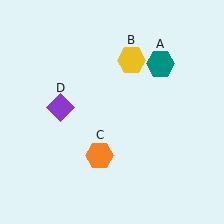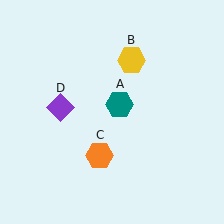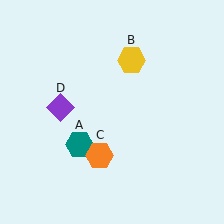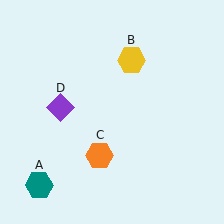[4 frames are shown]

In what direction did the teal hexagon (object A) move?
The teal hexagon (object A) moved down and to the left.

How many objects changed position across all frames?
1 object changed position: teal hexagon (object A).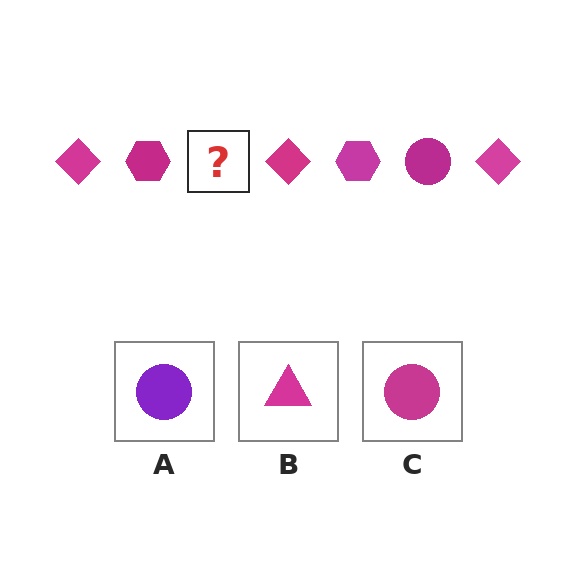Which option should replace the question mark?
Option C.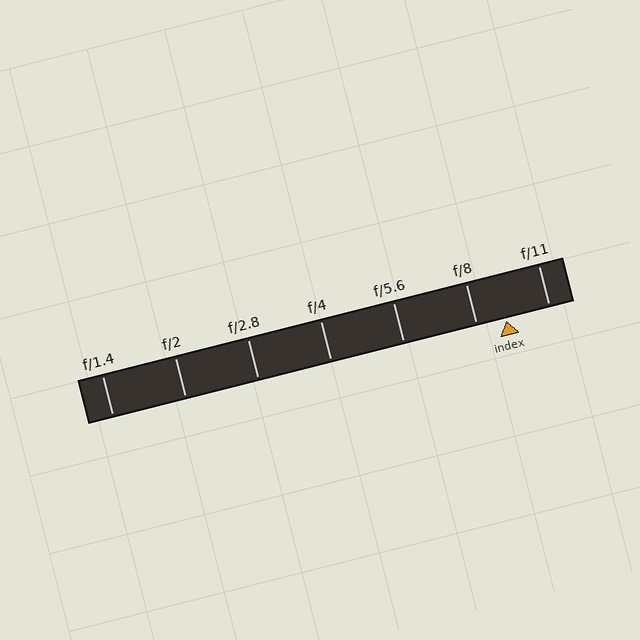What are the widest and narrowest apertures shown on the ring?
The widest aperture shown is f/1.4 and the narrowest is f/11.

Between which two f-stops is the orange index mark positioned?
The index mark is between f/8 and f/11.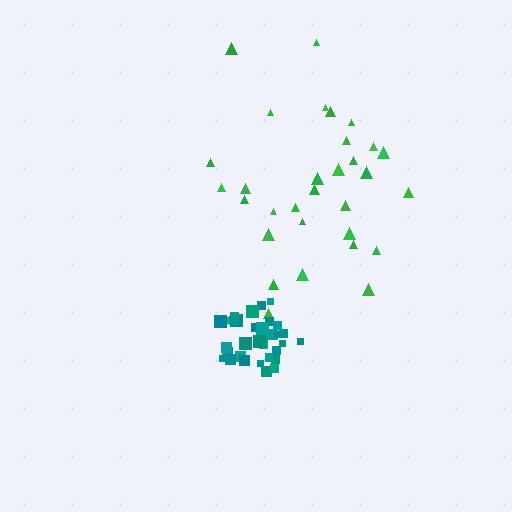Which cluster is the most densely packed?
Teal.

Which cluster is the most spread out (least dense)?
Green.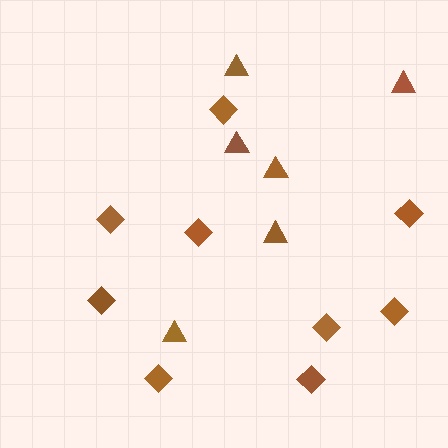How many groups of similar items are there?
There are 2 groups: one group of triangles (6) and one group of diamonds (9).